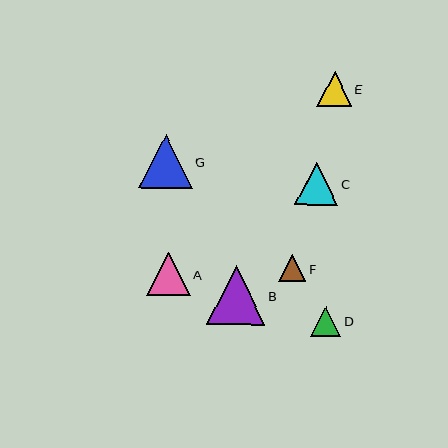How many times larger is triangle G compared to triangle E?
Triangle G is approximately 1.5 times the size of triangle E.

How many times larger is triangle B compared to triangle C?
Triangle B is approximately 1.4 times the size of triangle C.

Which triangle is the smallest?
Triangle F is the smallest with a size of approximately 27 pixels.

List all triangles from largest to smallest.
From largest to smallest: B, G, A, C, E, D, F.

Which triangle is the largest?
Triangle B is the largest with a size of approximately 58 pixels.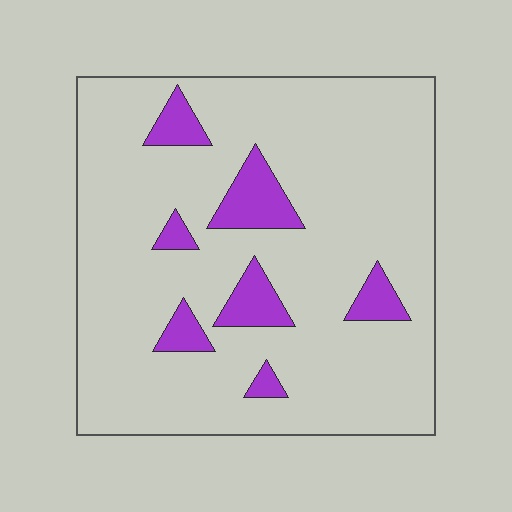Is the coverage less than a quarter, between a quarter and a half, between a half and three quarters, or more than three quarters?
Less than a quarter.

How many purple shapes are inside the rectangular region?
7.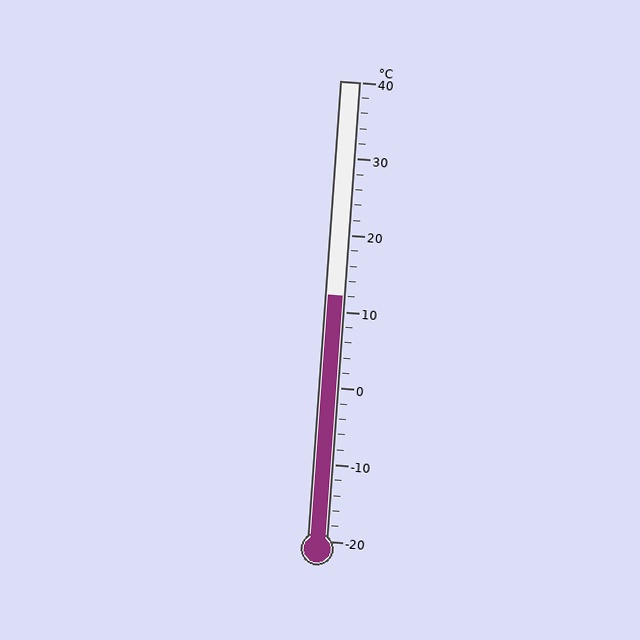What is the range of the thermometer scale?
The thermometer scale ranges from -20°C to 40°C.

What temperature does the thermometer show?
The thermometer shows approximately 12°C.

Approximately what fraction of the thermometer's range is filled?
The thermometer is filled to approximately 55% of its range.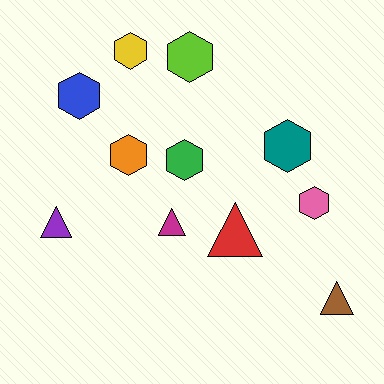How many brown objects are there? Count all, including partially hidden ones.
There is 1 brown object.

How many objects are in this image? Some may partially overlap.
There are 11 objects.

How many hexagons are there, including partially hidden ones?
There are 7 hexagons.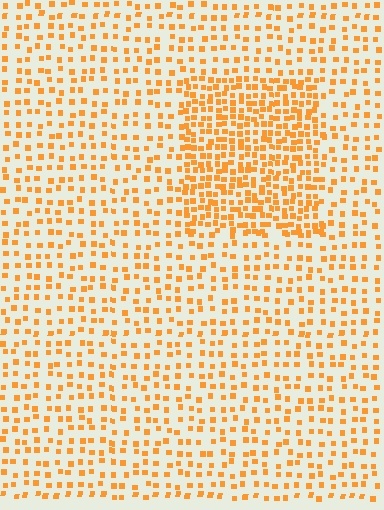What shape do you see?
I see a rectangle.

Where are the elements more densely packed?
The elements are more densely packed inside the rectangle boundary.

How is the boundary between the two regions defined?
The boundary is defined by a change in element density (approximately 2.1x ratio). All elements are the same color, size, and shape.